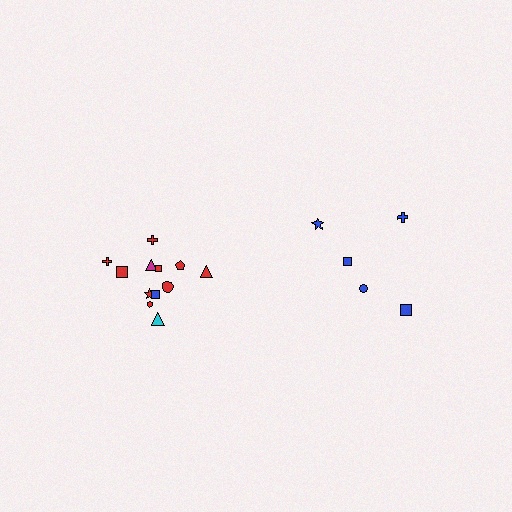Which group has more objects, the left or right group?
The left group.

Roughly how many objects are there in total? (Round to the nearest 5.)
Roughly 15 objects in total.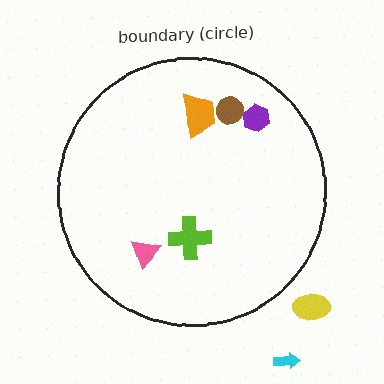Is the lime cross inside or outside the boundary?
Inside.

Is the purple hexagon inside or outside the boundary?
Inside.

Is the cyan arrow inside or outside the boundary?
Outside.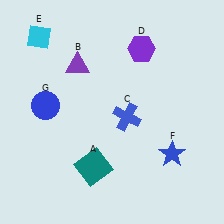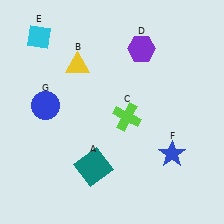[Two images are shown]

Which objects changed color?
B changed from purple to yellow. C changed from blue to lime.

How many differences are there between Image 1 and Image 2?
There are 2 differences between the two images.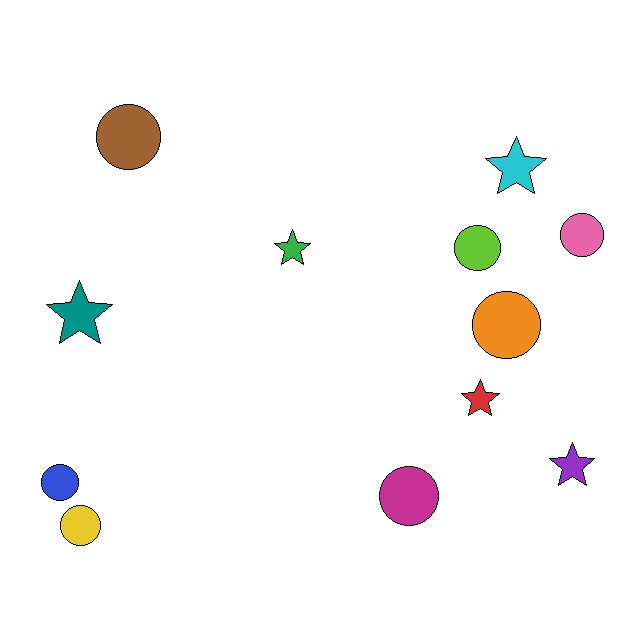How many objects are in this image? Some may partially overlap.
There are 12 objects.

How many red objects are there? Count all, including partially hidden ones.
There is 1 red object.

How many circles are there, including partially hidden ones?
There are 7 circles.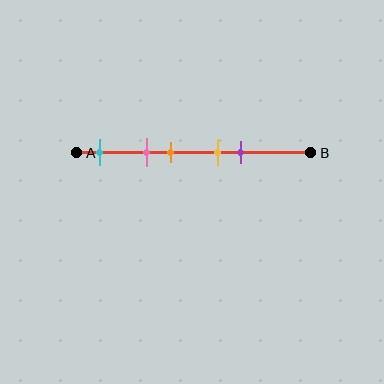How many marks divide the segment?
There are 5 marks dividing the segment.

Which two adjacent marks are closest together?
The yellow and purple marks are the closest adjacent pair.